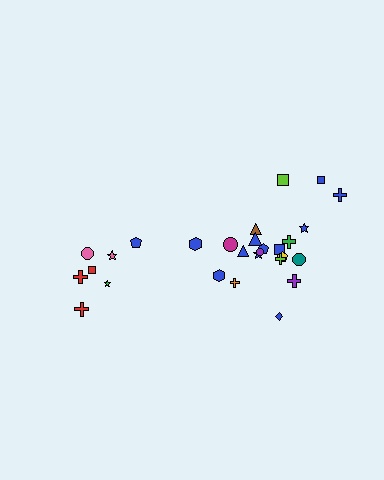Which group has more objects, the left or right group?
The right group.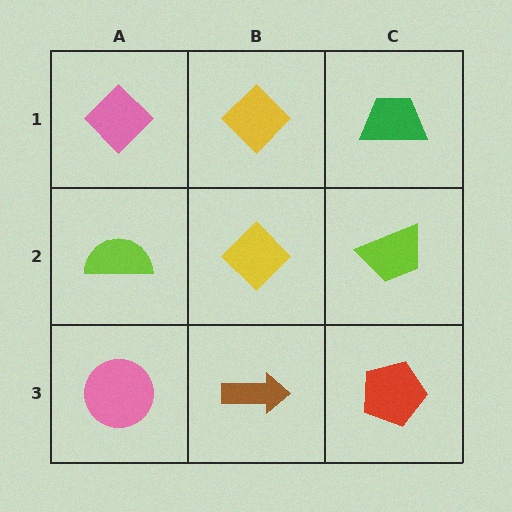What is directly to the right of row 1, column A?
A yellow diamond.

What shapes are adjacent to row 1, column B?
A yellow diamond (row 2, column B), a pink diamond (row 1, column A), a green trapezoid (row 1, column C).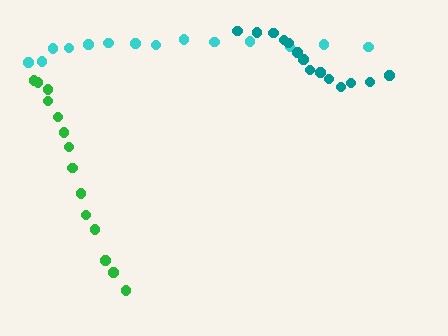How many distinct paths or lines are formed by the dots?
There are 3 distinct paths.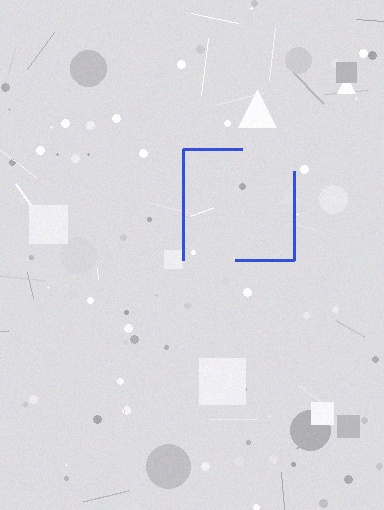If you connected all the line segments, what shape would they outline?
They would outline a square.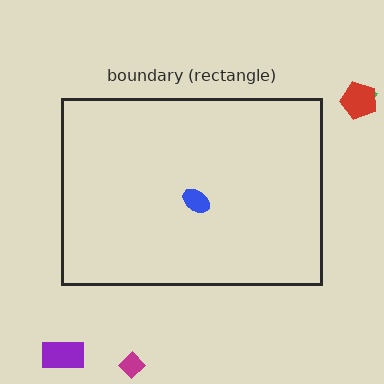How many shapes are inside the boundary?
1 inside, 4 outside.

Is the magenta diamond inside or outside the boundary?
Outside.